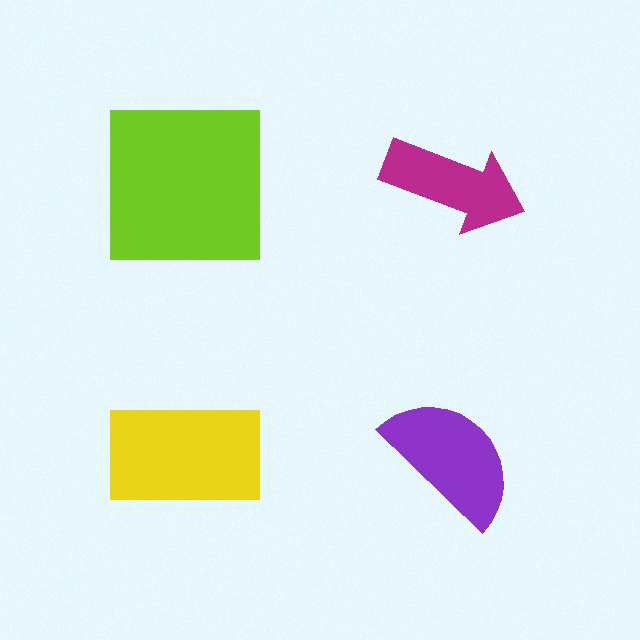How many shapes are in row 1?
2 shapes.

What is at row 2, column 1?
A yellow rectangle.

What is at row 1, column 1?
A lime square.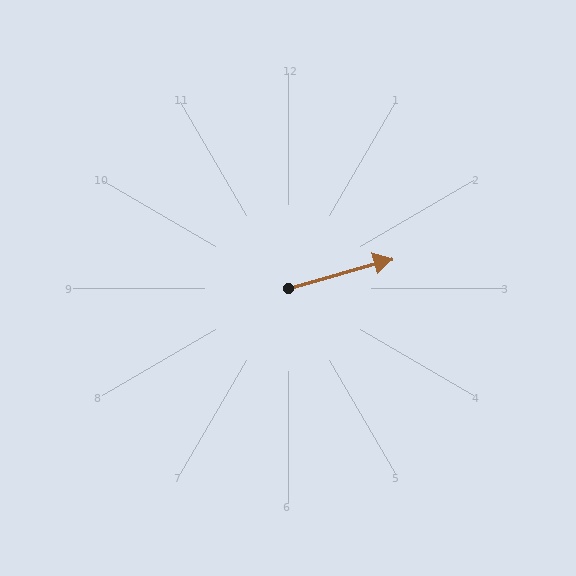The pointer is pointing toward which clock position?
Roughly 2 o'clock.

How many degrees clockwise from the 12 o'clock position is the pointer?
Approximately 74 degrees.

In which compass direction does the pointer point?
East.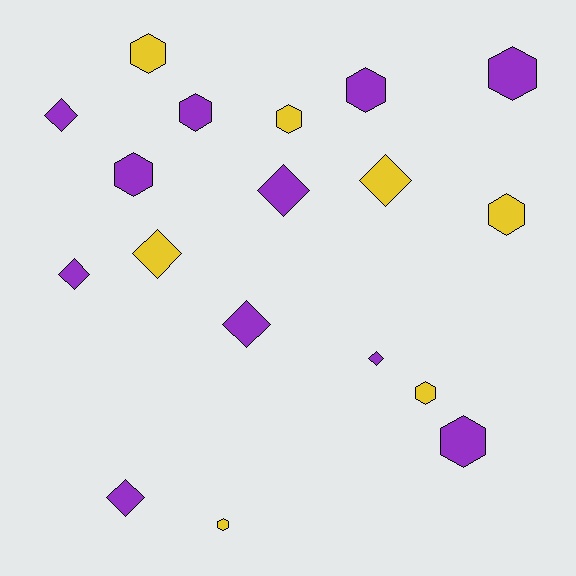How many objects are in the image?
There are 18 objects.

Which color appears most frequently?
Purple, with 11 objects.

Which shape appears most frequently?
Hexagon, with 10 objects.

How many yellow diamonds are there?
There are 2 yellow diamonds.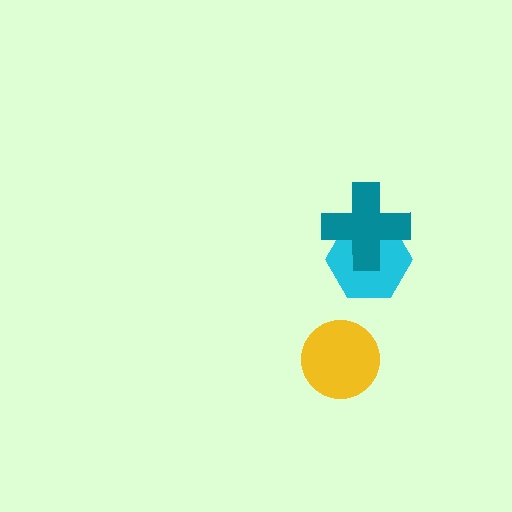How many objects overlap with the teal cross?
1 object overlaps with the teal cross.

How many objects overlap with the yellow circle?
0 objects overlap with the yellow circle.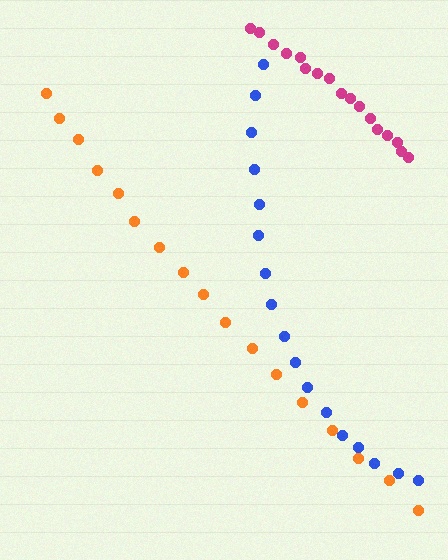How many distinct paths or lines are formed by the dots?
There are 3 distinct paths.